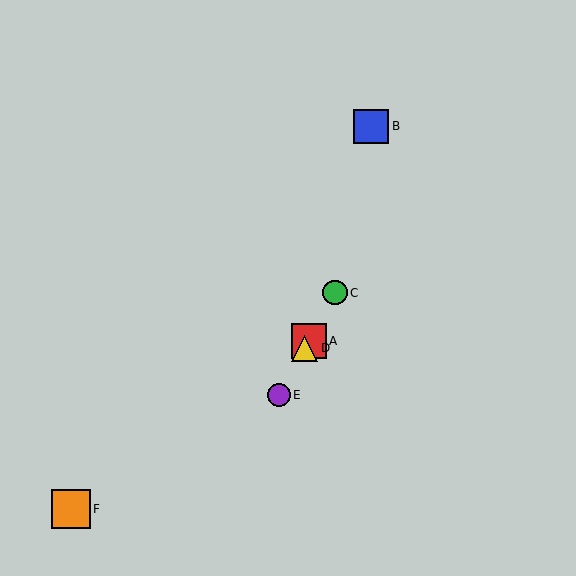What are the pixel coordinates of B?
Object B is at (371, 126).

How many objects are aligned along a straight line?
4 objects (A, C, D, E) are aligned along a straight line.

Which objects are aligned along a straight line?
Objects A, C, D, E are aligned along a straight line.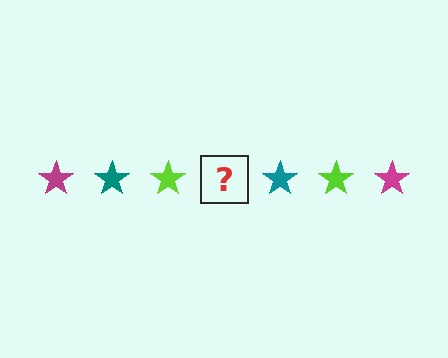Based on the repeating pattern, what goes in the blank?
The blank should be a magenta star.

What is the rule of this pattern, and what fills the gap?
The rule is that the pattern cycles through magenta, teal, lime stars. The gap should be filled with a magenta star.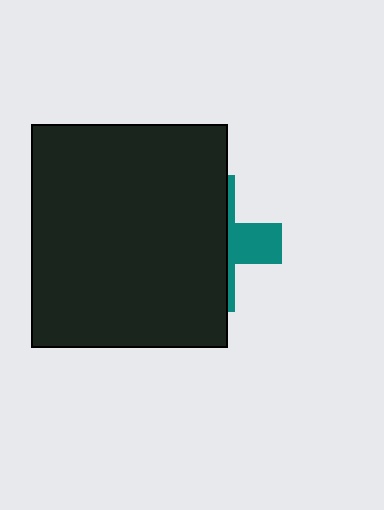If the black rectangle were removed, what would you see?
You would see the complete teal cross.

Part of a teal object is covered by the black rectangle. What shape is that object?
It is a cross.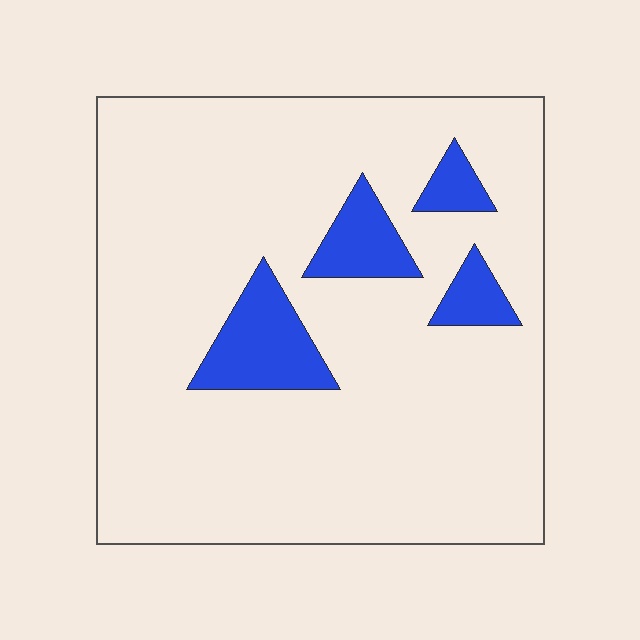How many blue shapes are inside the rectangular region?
4.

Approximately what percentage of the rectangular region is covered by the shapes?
Approximately 10%.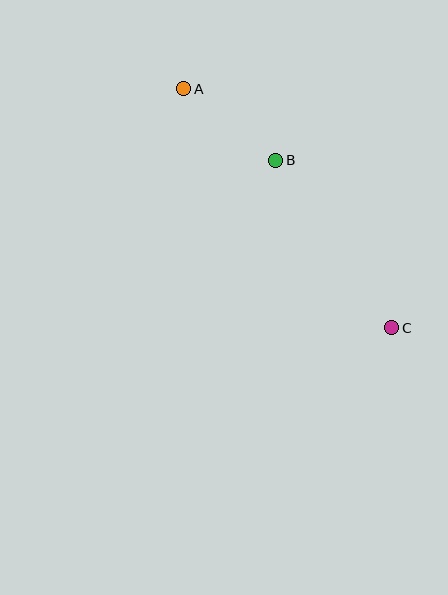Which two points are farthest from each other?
Points A and C are farthest from each other.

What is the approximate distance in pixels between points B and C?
The distance between B and C is approximately 204 pixels.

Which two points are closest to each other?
Points A and B are closest to each other.